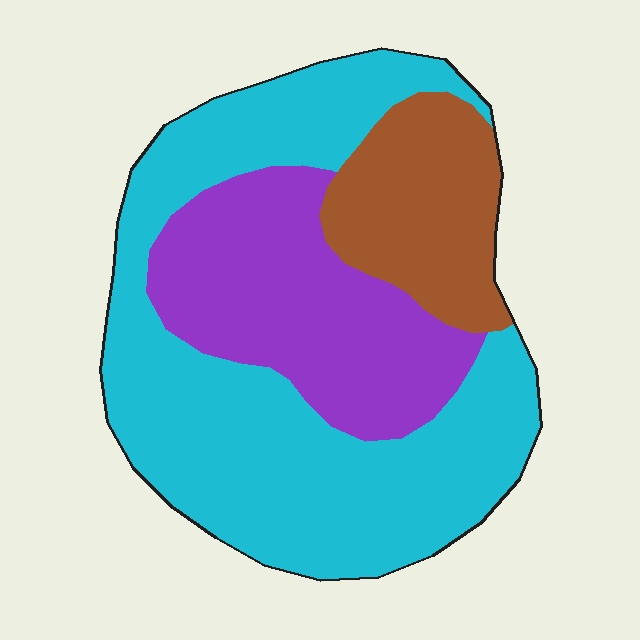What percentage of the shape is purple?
Purple covers 28% of the shape.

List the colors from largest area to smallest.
From largest to smallest: cyan, purple, brown.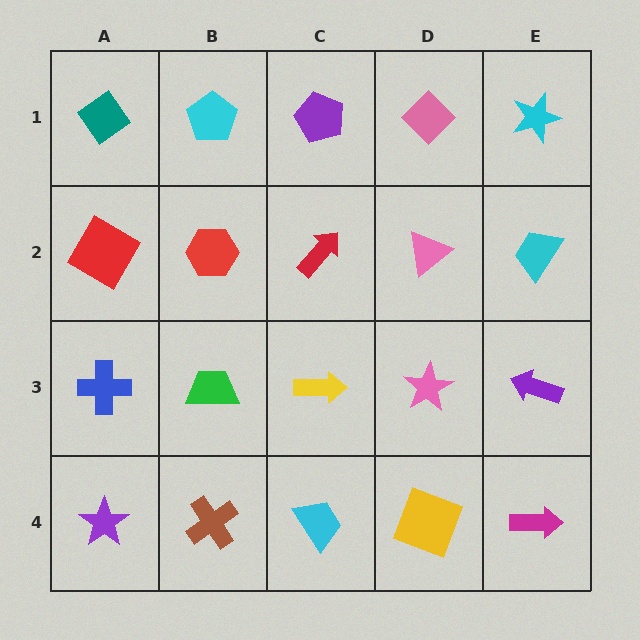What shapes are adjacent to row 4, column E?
A purple arrow (row 3, column E), a yellow square (row 4, column D).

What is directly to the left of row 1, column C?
A cyan pentagon.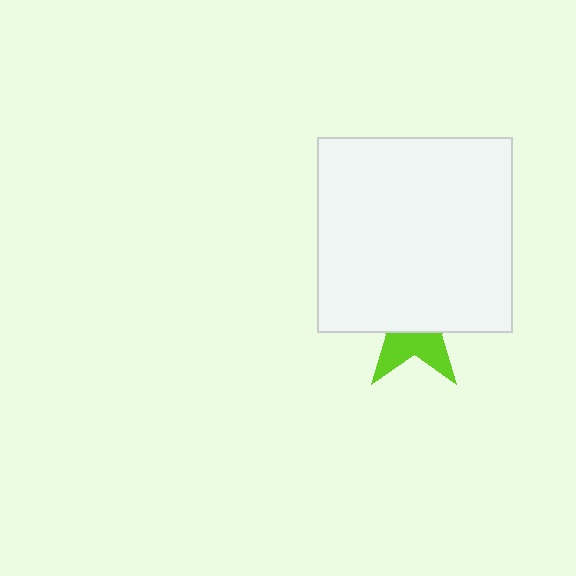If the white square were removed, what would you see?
You would see the complete lime star.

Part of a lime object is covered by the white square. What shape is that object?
It is a star.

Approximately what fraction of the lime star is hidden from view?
Roughly 62% of the lime star is hidden behind the white square.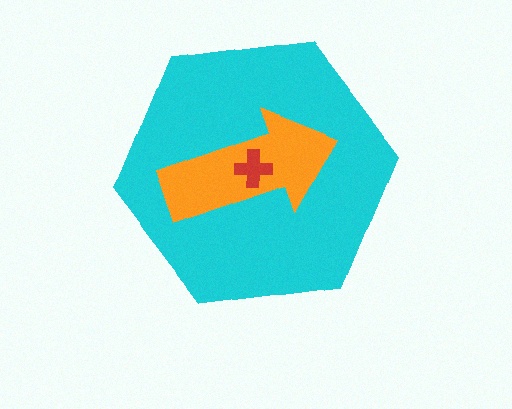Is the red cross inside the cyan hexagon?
Yes.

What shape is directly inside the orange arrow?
The red cross.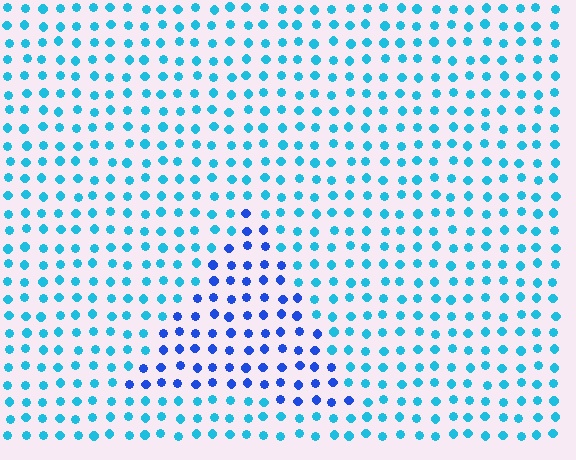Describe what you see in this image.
The image is filled with small cyan elements in a uniform arrangement. A triangle-shaped region is visible where the elements are tinted to a slightly different hue, forming a subtle color boundary.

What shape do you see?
I see a triangle.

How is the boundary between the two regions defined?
The boundary is defined purely by a slight shift in hue (about 36 degrees). Spacing, size, and orientation are identical on both sides.